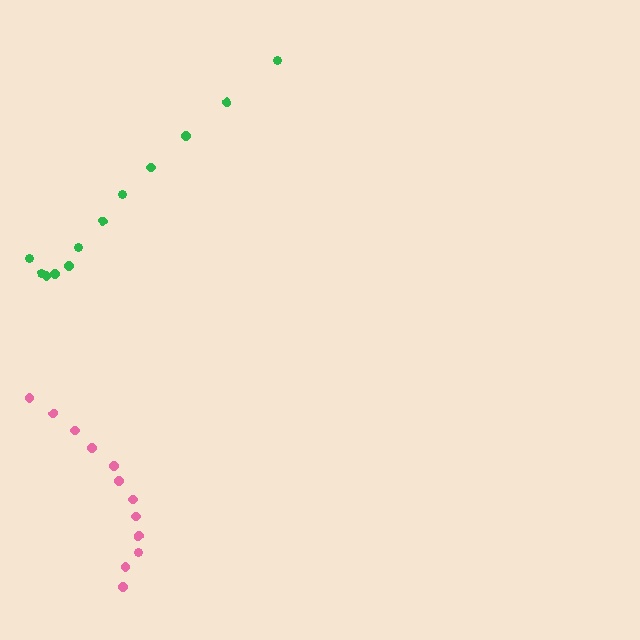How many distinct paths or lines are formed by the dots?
There are 2 distinct paths.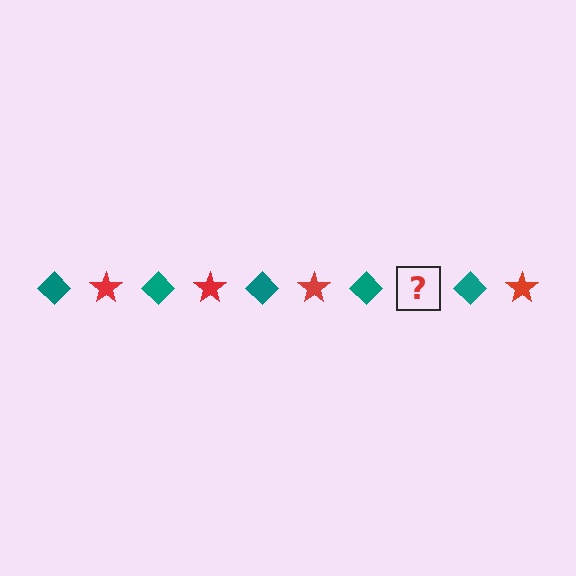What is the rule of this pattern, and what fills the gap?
The rule is that the pattern alternates between teal diamond and red star. The gap should be filled with a red star.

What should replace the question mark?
The question mark should be replaced with a red star.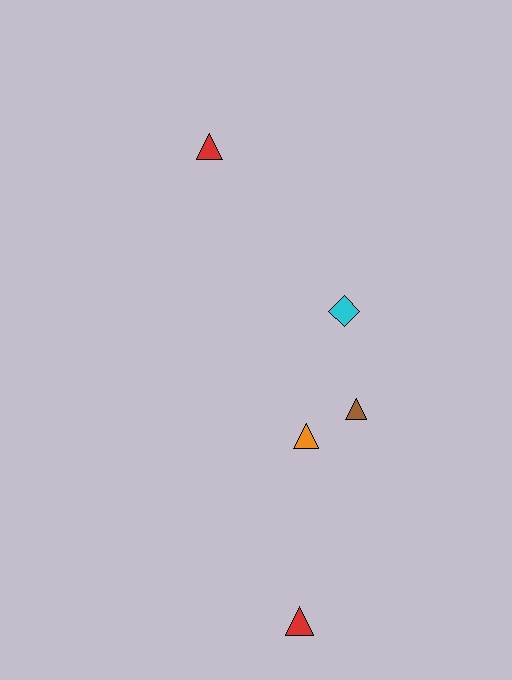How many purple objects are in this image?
There are no purple objects.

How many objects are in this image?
There are 5 objects.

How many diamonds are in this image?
There is 1 diamond.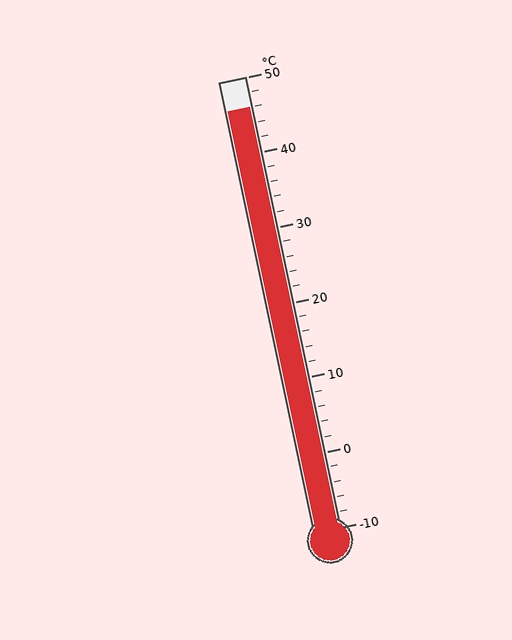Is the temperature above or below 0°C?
The temperature is above 0°C.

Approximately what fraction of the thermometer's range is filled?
The thermometer is filled to approximately 95% of its range.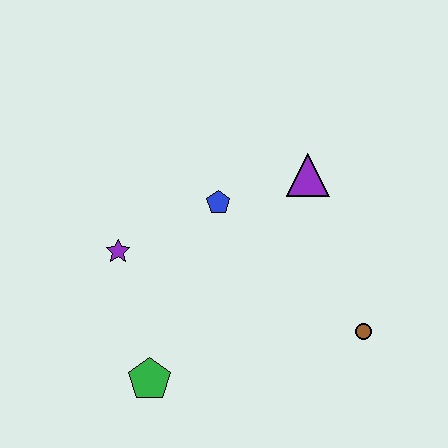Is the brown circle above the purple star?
No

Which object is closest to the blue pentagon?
The purple triangle is closest to the blue pentagon.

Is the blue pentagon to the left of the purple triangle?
Yes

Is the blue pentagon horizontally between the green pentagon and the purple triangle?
Yes